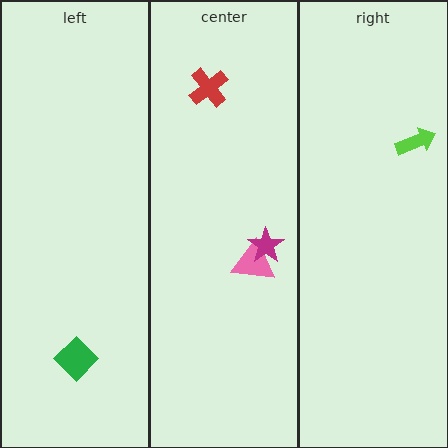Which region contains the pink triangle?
The center region.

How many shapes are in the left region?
1.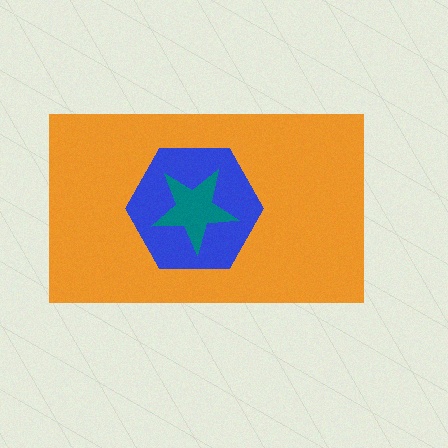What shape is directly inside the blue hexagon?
The teal star.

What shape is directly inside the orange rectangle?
The blue hexagon.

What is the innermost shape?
The teal star.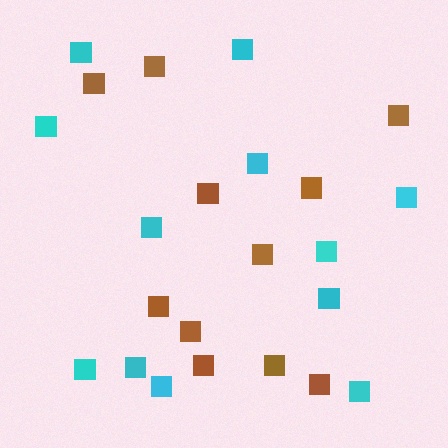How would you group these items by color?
There are 2 groups: one group of brown squares (11) and one group of cyan squares (12).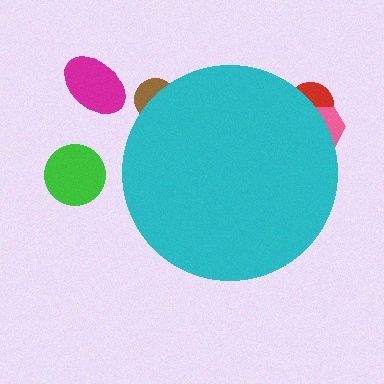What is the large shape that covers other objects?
A cyan circle.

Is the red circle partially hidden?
Yes, the red circle is partially hidden behind the cyan circle.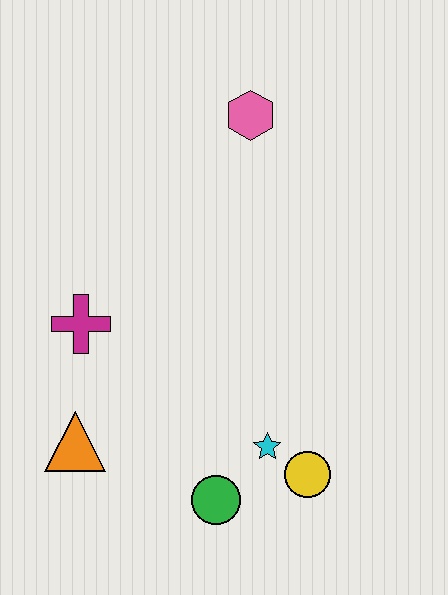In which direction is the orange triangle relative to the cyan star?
The orange triangle is to the left of the cyan star.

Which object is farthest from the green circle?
The pink hexagon is farthest from the green circle.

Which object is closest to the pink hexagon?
The magenta cross is closest to the pink hexagon.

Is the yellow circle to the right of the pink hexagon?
Yes